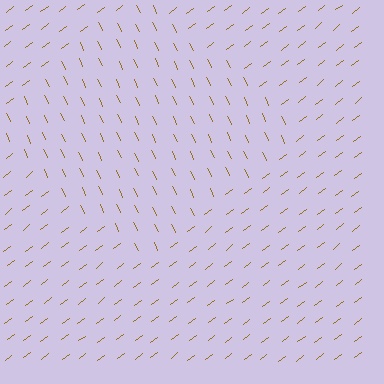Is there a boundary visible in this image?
Yes, there is a texture boundary formed by a change in line orientation.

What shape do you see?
I see a diamond.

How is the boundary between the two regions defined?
The boundary is defined purely by a change in line orientation (approximately 78 degrees difference). All lines are the same color and thickness.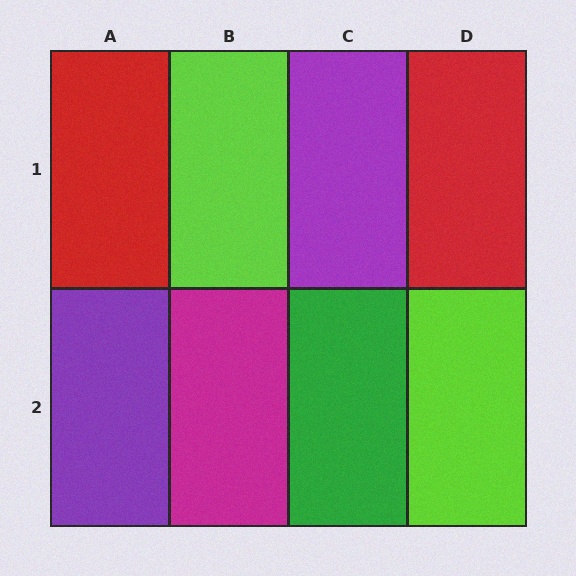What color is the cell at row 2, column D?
Lime.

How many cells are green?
1 cell is green.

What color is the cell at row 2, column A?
Purple.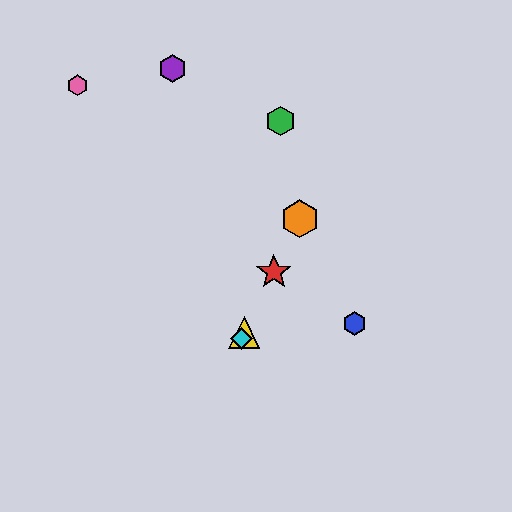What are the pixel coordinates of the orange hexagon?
The orange hexagon is at (300, 219).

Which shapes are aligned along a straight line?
The red star, the yellow triangle, the orange hexagon, the cyan diamond are aligned along a straight line.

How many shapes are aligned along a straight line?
4 shapes (the red star, the yellow triangle, the orange hexagon, the cyan diamond) are aligned along a straight line.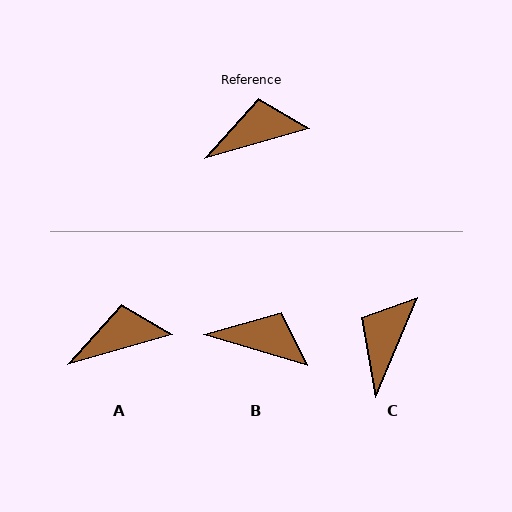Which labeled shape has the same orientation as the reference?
A.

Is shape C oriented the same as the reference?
No, it is off by about 51 degrees.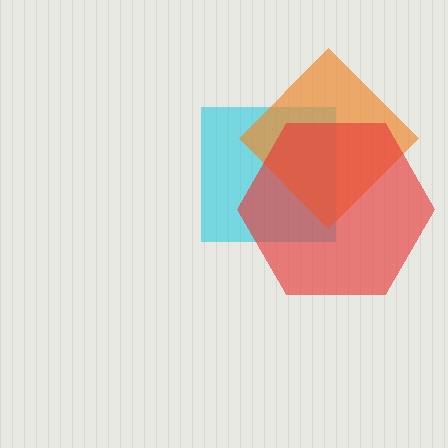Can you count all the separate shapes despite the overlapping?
Yes, there are 3 separate shapes.